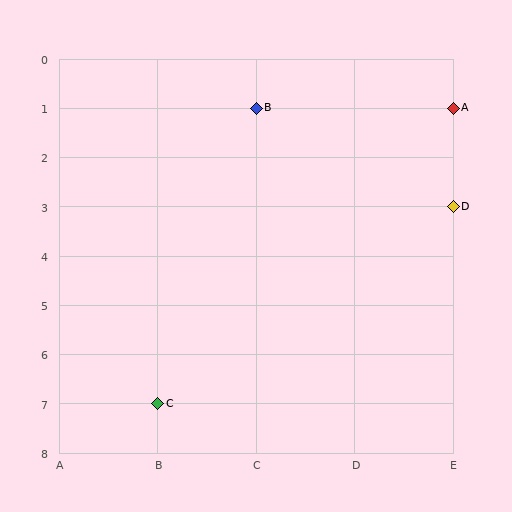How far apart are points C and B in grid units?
Points C and B are 1 column and 6 rows apart (about 6.1 grid units diagonally).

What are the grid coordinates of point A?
Point A is at grid coordinates (E, 1).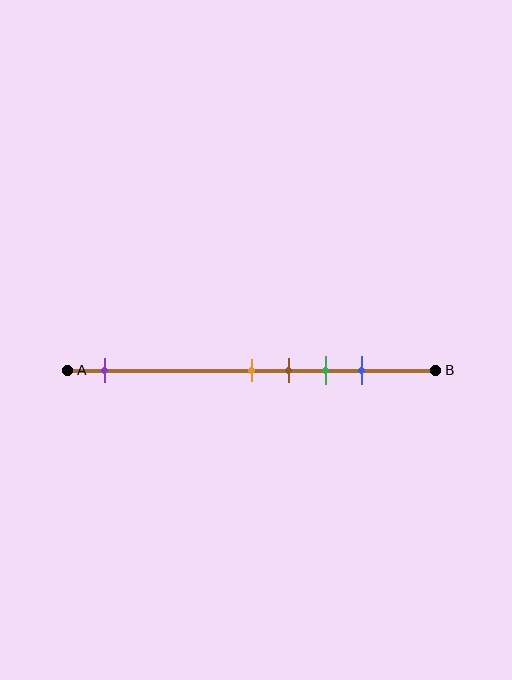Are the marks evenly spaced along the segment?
No, the marks are not evenly spaced.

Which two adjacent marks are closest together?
The orange and brown marks are the closest adjacent pair.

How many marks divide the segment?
There are 5 marks dividing the segment.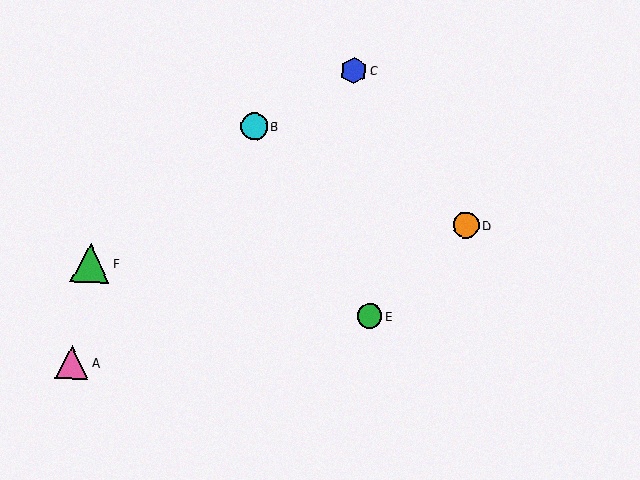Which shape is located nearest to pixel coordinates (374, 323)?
The green circle (labeled E) at (369, 316) is nearest to that location.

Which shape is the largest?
The green triangle (labeled F) is the largest.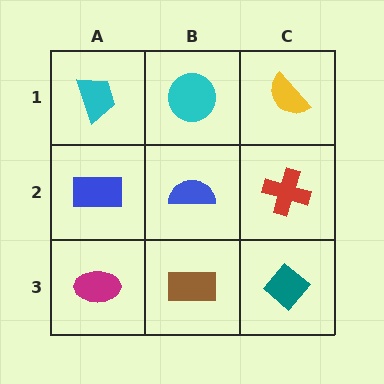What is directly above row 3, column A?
A blue rectangle.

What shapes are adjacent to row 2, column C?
A yellow semicircle (row 1, column C), a teal diamond (row 3, column C), a blue semicircle (row 2, column B).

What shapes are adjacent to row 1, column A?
A blue rectangle (row 2, column A), a cyan circle (row 1, column B).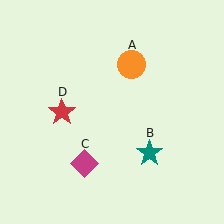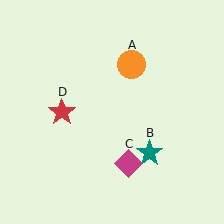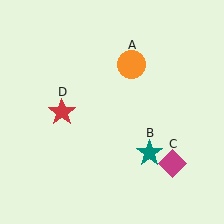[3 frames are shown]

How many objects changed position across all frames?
1 object changed position: magenta diamond (object C).